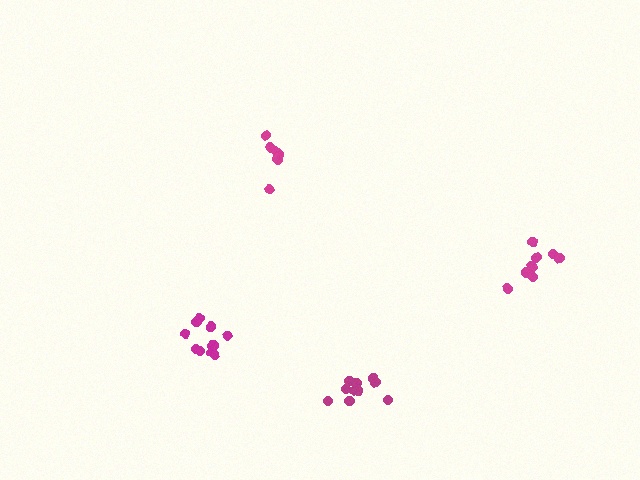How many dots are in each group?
Group 1: 10 dots, Group 2: 7 dots, Group 3: 8 dots, Group 4: 11 dots (36 total).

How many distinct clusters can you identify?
There are 4 distinct clusters.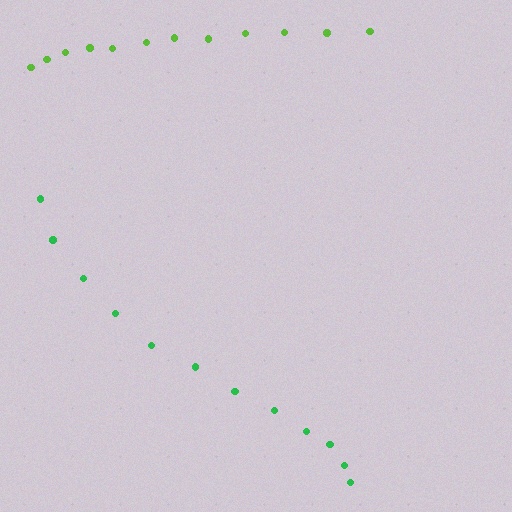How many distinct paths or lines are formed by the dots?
There are 2 distinct paths.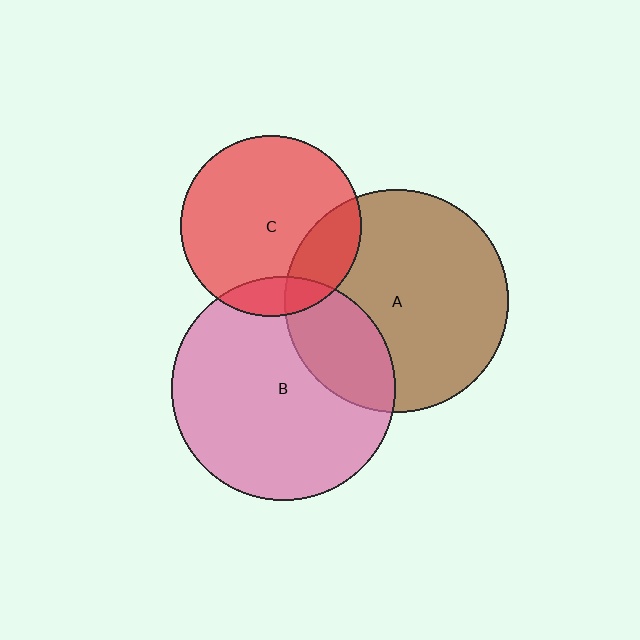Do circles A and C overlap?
Yes.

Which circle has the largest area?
Circle B (pink).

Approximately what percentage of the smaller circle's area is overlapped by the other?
Approximately 20%.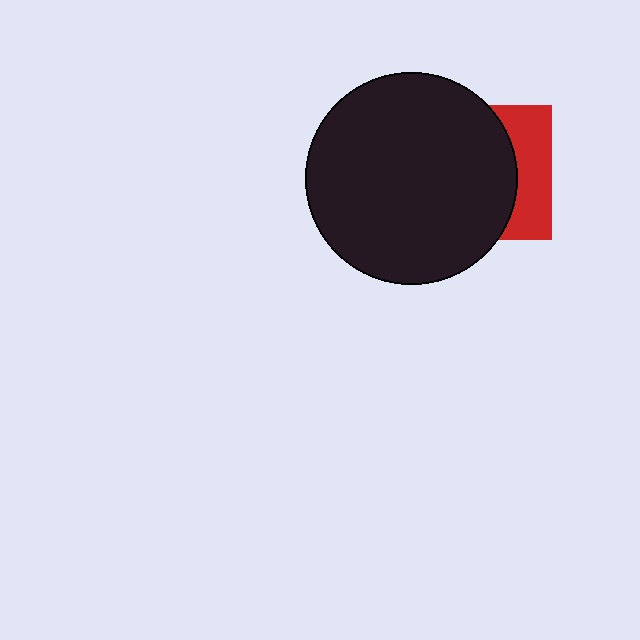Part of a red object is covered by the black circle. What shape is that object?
It is a square.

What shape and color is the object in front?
The object in front is a black circle.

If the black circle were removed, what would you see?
You would see the complete red square.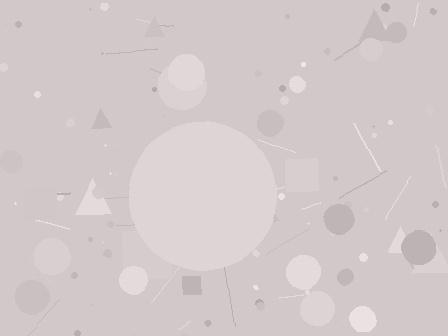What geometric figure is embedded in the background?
A circle is embedded in the background.